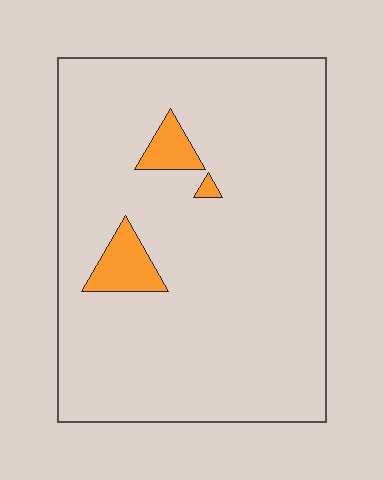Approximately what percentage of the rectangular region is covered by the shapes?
Approximately 5%.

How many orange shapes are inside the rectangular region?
3.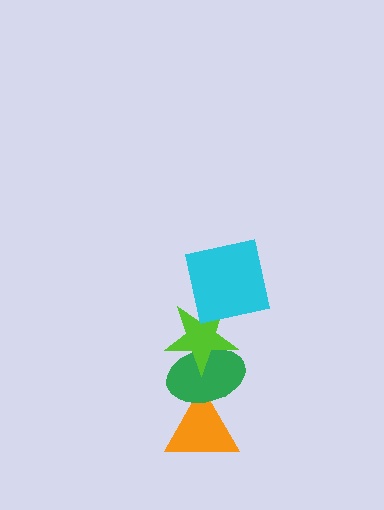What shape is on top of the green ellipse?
The lime star is on top of the green ellipse.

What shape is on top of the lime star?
The cyan square is on top of the lime star.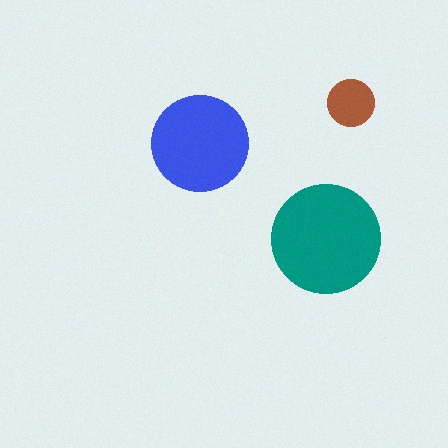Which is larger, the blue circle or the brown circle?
The blue one.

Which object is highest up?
The brown circle is topmost.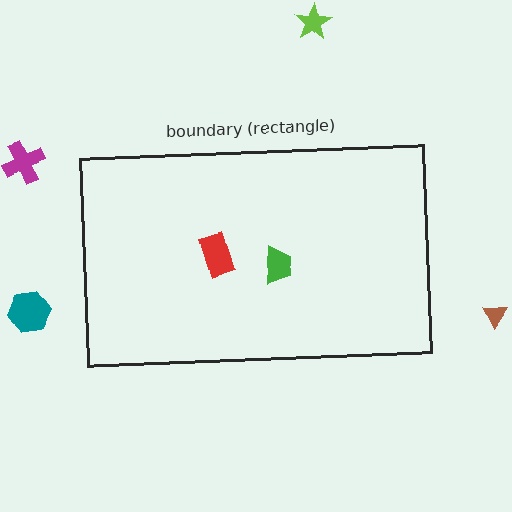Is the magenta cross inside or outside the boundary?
Outside.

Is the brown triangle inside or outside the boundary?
Outside.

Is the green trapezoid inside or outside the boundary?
Inside.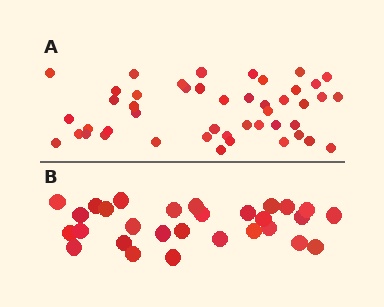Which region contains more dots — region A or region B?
Region A (the top region) has more dots.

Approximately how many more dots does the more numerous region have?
Region A has approximately 15 more dots than region B.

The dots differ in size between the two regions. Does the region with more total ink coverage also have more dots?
No. Region B has more total ink coverage because its dots are larger, but region A actually contains more individual dots. Total area can be misleading — the number of items is what matters here.